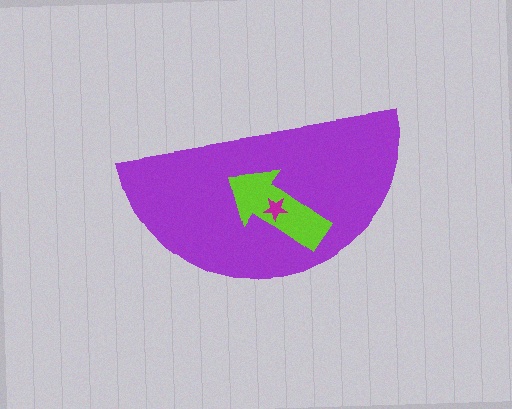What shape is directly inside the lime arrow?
The magenta star.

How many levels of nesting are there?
3.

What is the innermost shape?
The magenta star.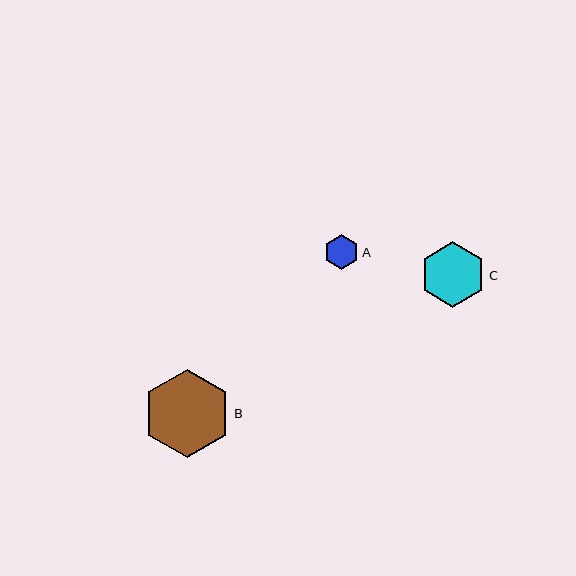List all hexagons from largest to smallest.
From largest to smallest: B, C, A.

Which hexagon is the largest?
Hexagon B is the largest with a size of approximately 89 pixels.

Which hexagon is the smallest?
Hexagon A is the smallest with a size of approximately 35 pixels.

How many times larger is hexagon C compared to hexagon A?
Hexagon C is approximately 1.9 times the size of hexagon A.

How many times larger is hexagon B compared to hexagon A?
Hexagon B is approximately 2.5 times the size of hexagon A.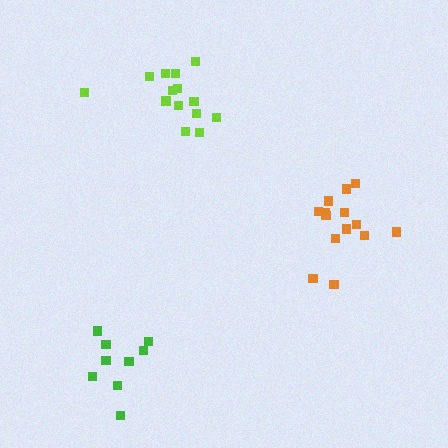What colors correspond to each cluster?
The clusters are colored: lime, orange, green.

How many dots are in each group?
Group 1: 14 dots, Group 2: 14 dots, Group 3: 9 dots (37 total).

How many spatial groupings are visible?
There are 3 spatial groupings.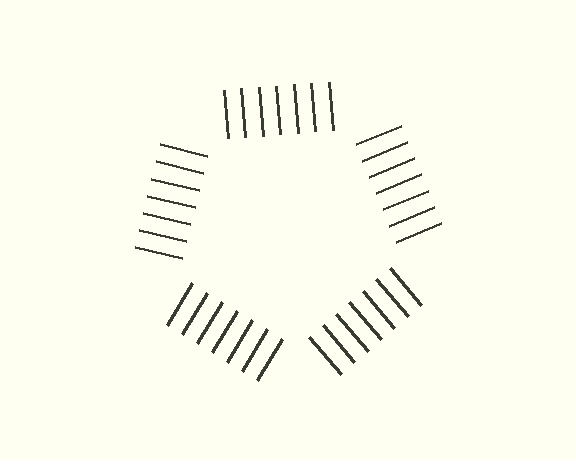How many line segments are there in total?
35 — 7 along each of the 5 edges.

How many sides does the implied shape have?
5 sides — the line-ends trace a pentagon.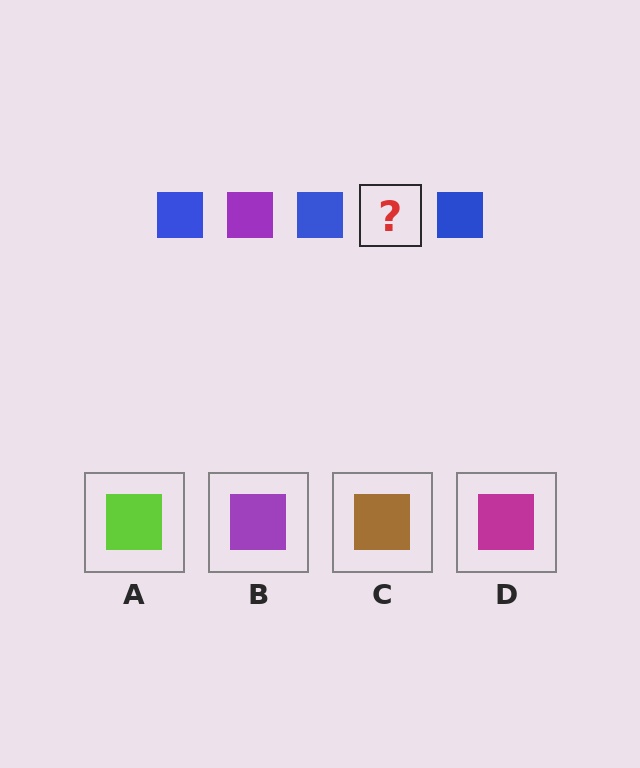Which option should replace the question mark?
Option B.